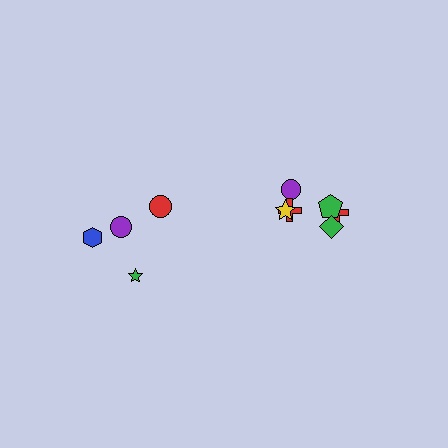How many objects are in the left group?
There are 4 objects.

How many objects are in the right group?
There are 6 objects.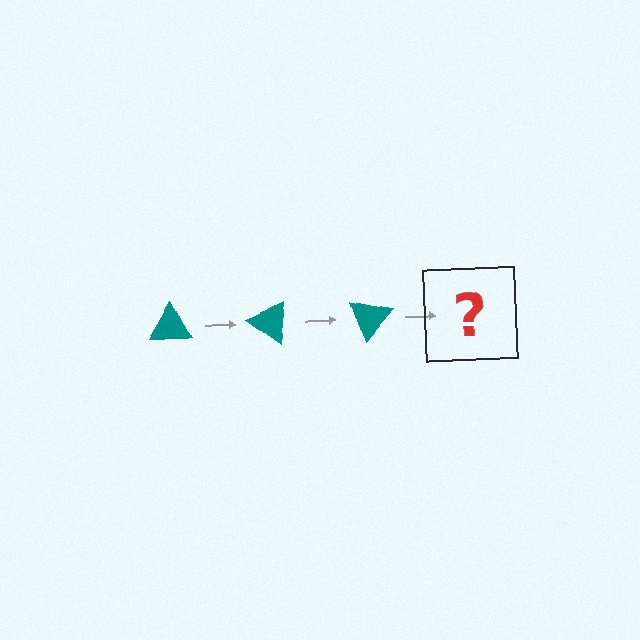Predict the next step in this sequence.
The next step is a teal triangle rotated 105 degrees.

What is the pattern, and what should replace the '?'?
The pattern is that the triangle rotates 35 degrees each step. The '?' should be a teal triangle rotated 105 degrees.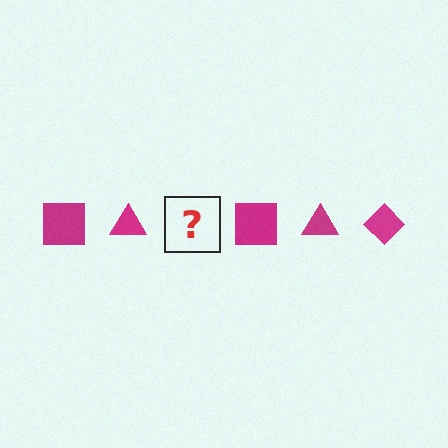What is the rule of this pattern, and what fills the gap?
The rule is that the pattern cycles through square, triangle, diamond shapes in magenta. The gap should be filled with a magenta diamond.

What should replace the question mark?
The question mark should be replaced with a magenta diamond.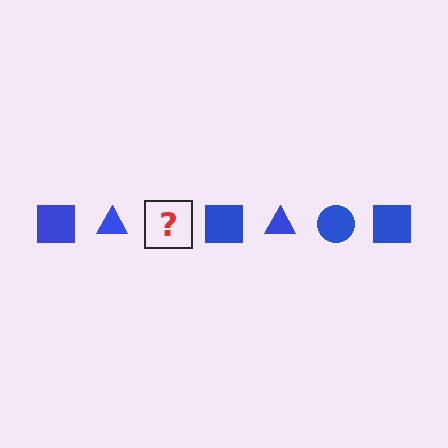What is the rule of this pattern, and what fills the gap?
The rule is that the pattern cycles through square, triangle, circle shapes in blue. The gap should be filled with a blue circle.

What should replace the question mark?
The question mark should be replaced with a blue circle.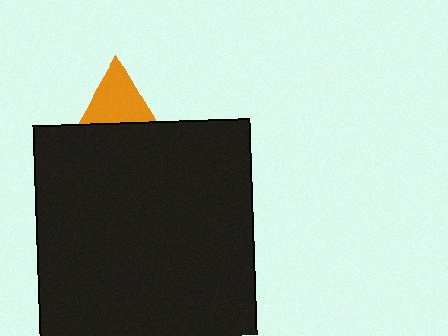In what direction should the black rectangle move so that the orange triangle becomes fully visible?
The black rectangle should move down. That is the shortest direction to clear the overlap and leave the orange triangle fully visible.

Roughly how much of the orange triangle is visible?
A small part of it is visible (roughly 45%).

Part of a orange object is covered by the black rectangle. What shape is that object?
It is a triangle.